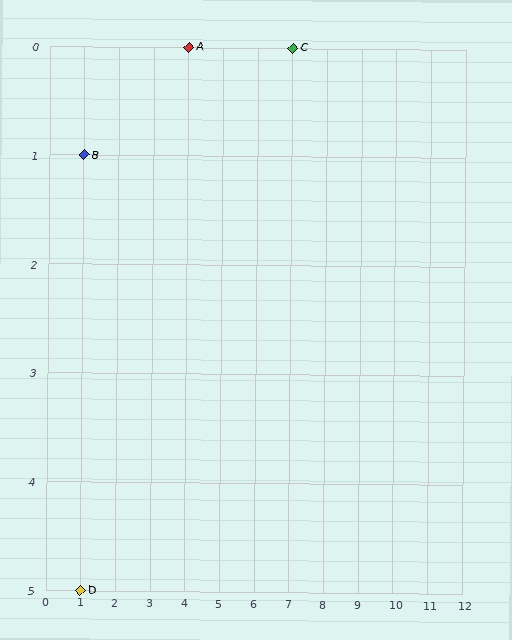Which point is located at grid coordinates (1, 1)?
Point B is at (1, 1).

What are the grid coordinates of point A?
Point A is at grid coordinates (4, 0).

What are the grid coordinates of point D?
Point D is at grid coordinates (1, 5).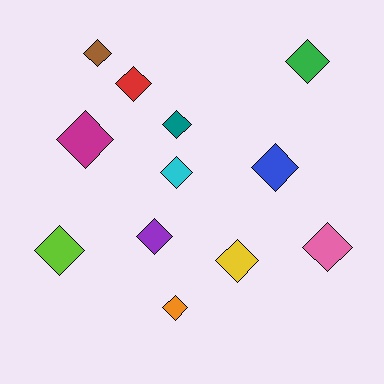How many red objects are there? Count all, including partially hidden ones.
There is 1 red object.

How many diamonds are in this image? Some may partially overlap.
There are 12 diamonds.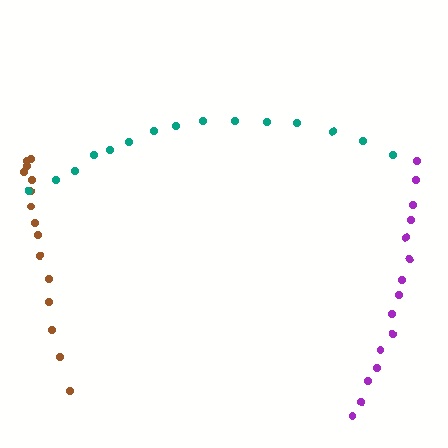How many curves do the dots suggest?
There are 3 distinct paths.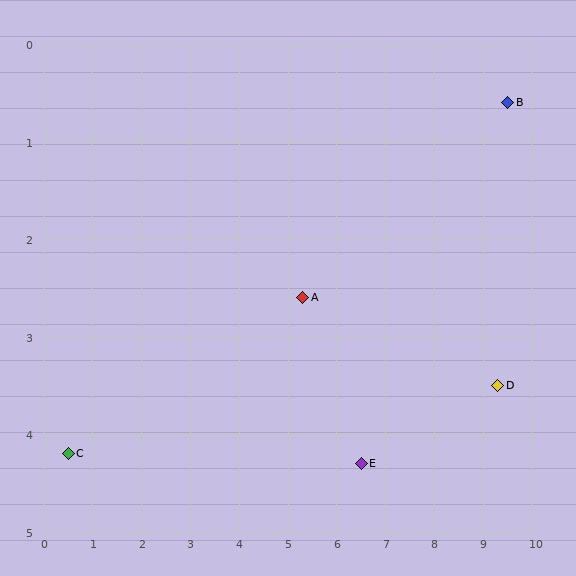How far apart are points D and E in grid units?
Points D and E are about 2.9 grid units apart.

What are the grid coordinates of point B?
Point B is at approximately (9.5, 0.6).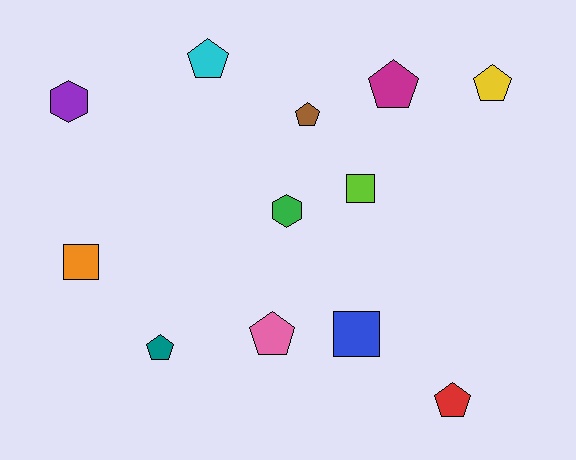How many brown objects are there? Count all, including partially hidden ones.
There is 1 brown object.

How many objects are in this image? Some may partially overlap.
There are 12 objects.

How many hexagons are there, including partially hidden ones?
There are 2 hexagons.